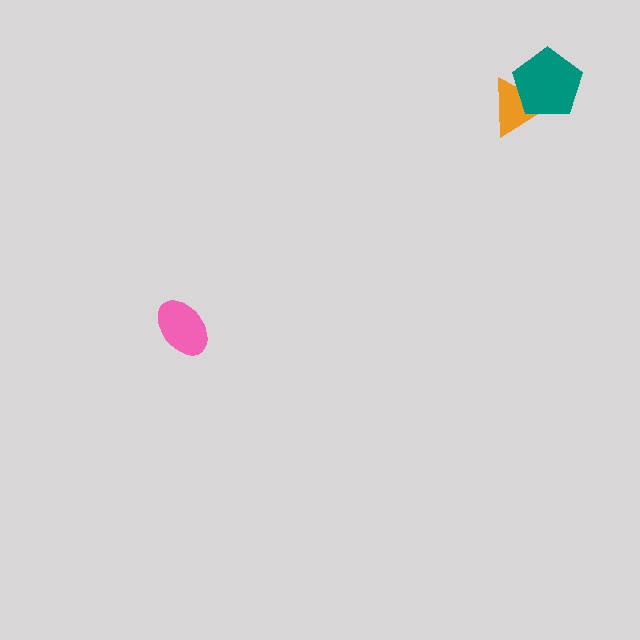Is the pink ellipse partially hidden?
No, no other shape covers it.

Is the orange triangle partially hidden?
Yes, it is partially covered by another shape.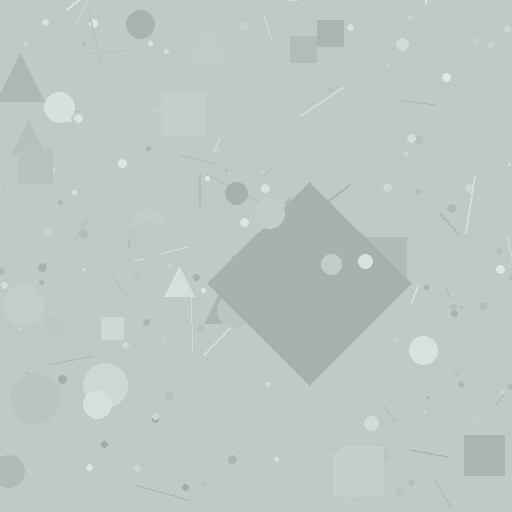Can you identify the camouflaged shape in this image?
The camouflaged shape is a diamond.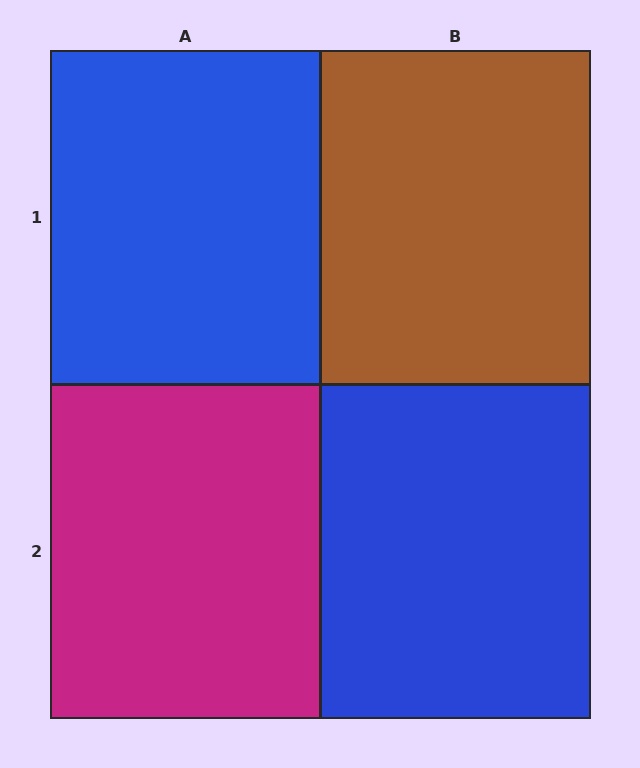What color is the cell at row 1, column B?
Brown.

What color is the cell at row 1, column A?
Blue.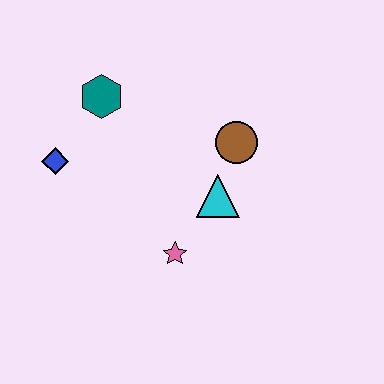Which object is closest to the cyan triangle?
The brown circle is closest to the cyan triangle.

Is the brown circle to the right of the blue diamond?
Yes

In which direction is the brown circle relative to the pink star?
The brown circle is above the pink star.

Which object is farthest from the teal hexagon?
The pink star is farthest from the teal hexagon.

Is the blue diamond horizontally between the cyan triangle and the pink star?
No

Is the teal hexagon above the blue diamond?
Yes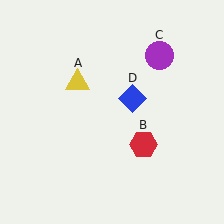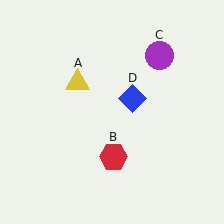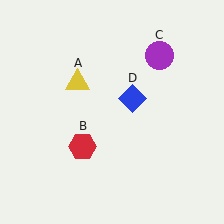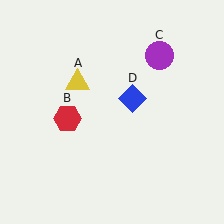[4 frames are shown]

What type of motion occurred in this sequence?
The red hexagon (object B) rotated clockwise around the center of the scene.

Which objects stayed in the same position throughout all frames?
Yellow triangle (object A) and purple circle (object C) and blue diamond (object D) remained stationary.